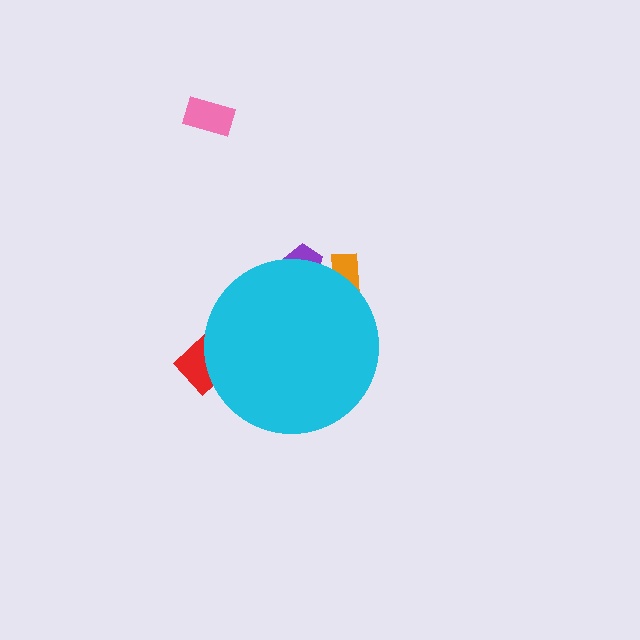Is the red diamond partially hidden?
Yes, the red diamond is partially hidden behind the cyan circle.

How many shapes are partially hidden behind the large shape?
3 shapes are partially hidden.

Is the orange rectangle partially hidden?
Yes, the orange rectangle is partially hidden behind the cyan circle.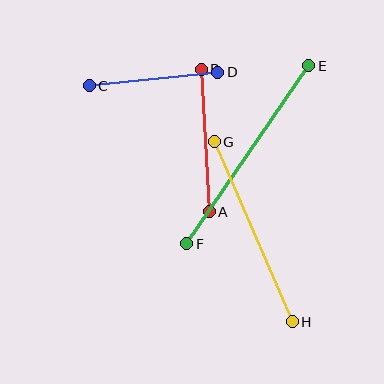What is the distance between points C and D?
The distance is approximately 129 pixels.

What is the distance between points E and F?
The distance is approximately 216 pixels.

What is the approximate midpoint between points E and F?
The midpoint is at approximately (248, 155) pixels.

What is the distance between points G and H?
The distance is approximately 196 pixels.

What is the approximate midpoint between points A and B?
The midpoint is at approximately (205, 141) pixels.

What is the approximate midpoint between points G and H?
The midpoint is at approximately (253, 232) pixels.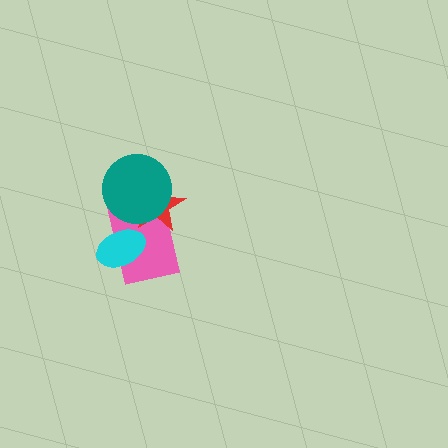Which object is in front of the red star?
The teal circle is in front of the red star.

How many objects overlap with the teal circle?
2 objects overlap with the teal circle.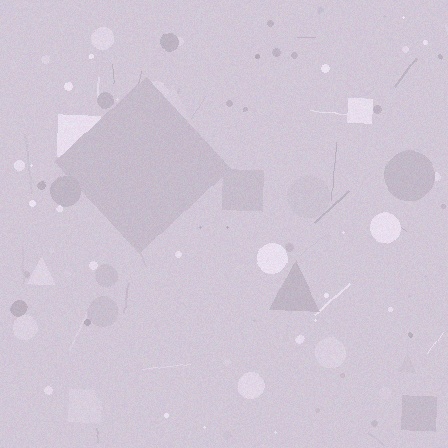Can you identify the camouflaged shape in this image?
The camouflaged shape is a diamond.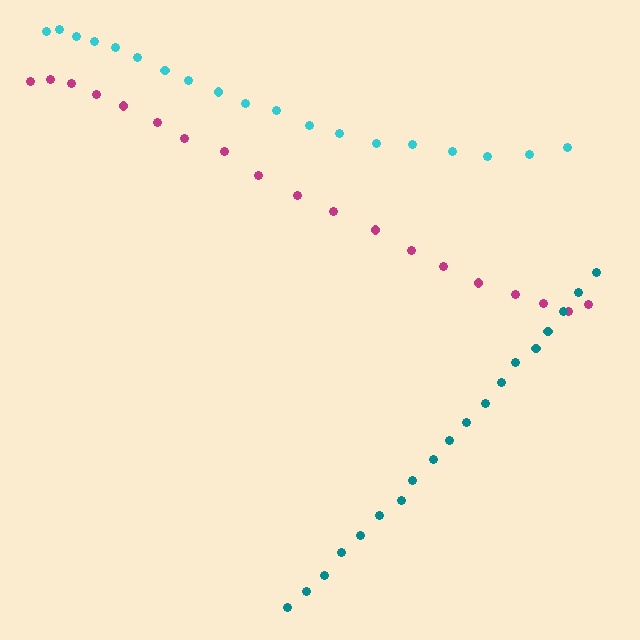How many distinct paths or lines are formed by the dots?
There are 3 distinct paths.